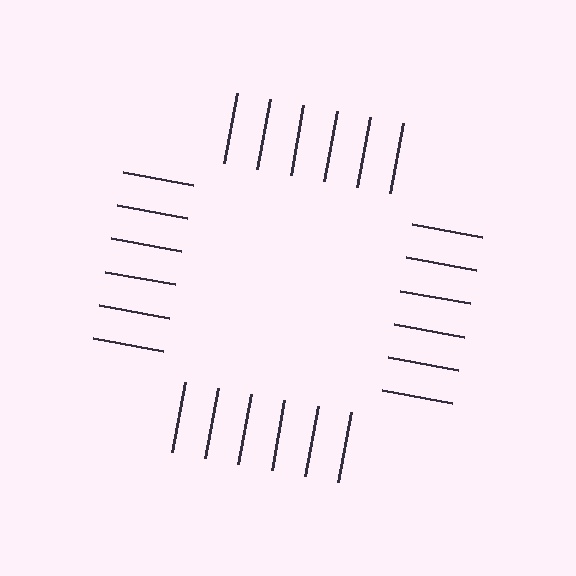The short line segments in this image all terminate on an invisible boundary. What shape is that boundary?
An illusory square — the line segments terminate on its edges but no continuous stroke is drawn.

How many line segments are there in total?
24 — 6 along each of the 4 edges.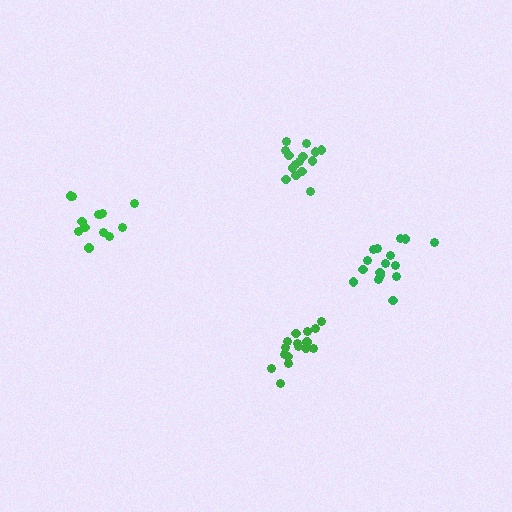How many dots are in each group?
Group 1: 13 dots, Group 2: 15 dots, Group 3: 16 dots, Group 4: 16 dots (60 total).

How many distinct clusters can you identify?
There are 4 distinct clusters.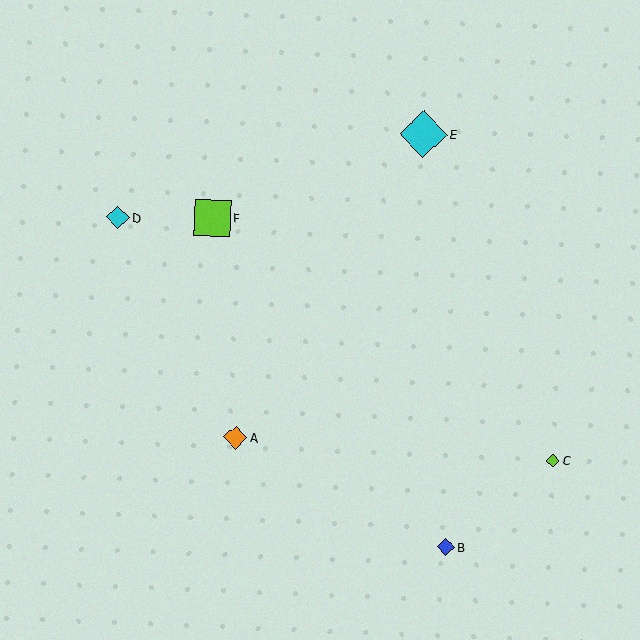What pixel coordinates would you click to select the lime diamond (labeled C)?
Click at (553, 461) to select the lime diamond C.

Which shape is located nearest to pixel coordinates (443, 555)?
The blue diamond (labeled B) at (446, 547) is nearest to that location.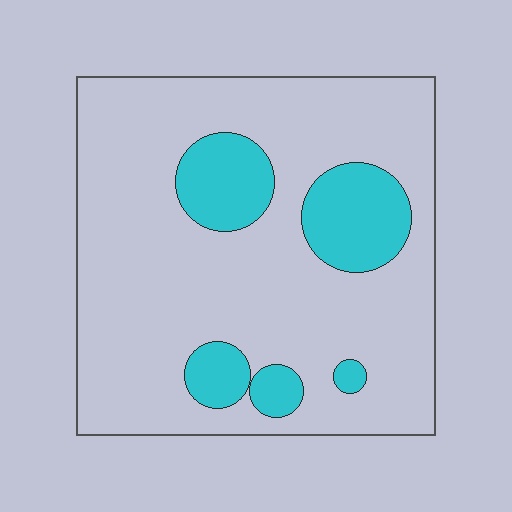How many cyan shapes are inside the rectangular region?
5.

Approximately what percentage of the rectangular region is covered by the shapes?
Approximately 20%.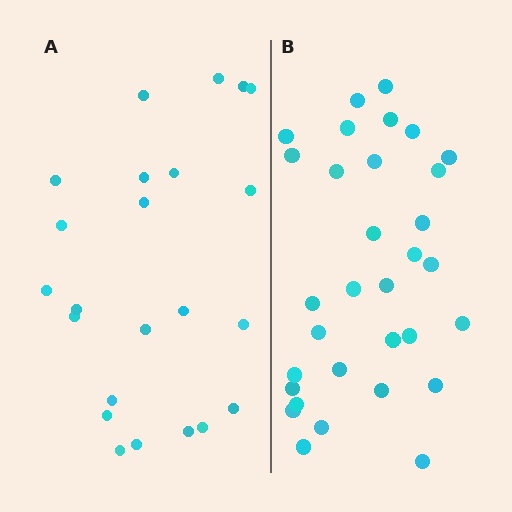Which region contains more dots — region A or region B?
Region B (the right region) has more dots.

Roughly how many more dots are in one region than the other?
Region B has roughly 8 or so more dots than region A.